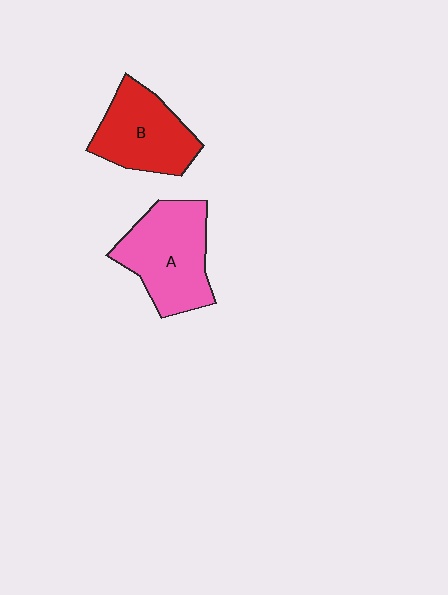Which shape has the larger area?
Shape A (pink).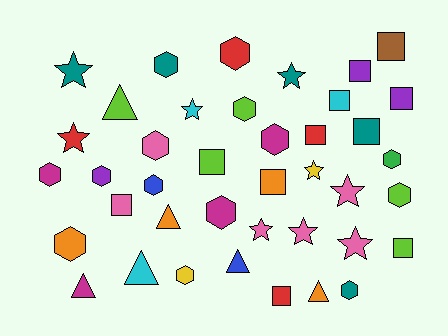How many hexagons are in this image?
There are 14 hexagons.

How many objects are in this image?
There are 40 objects.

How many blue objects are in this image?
There are 2 blue objects.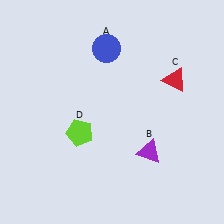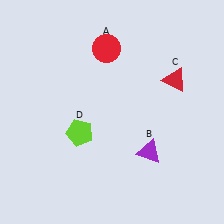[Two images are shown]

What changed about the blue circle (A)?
In Image 1, A is blue. In Image 2, it changed to red.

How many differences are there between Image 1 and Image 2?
There is 1 difference between the two images.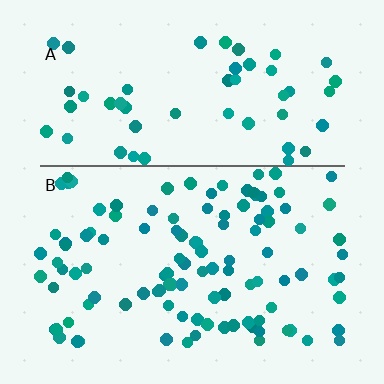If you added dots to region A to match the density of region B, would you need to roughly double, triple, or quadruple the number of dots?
Approximately double.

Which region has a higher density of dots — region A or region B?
B (the bottom).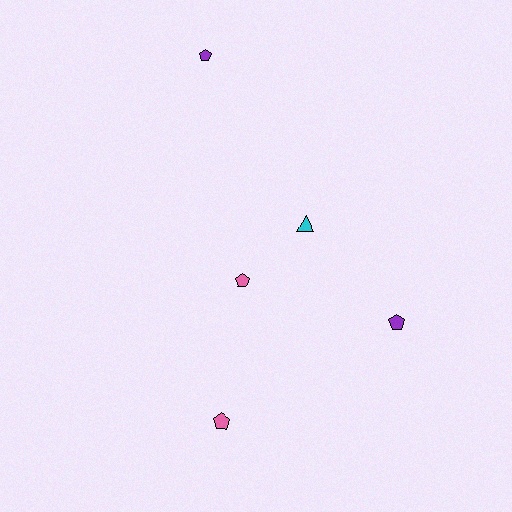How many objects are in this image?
There are 5 objects.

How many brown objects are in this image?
There are no brown objects.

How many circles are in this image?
There are no circles.